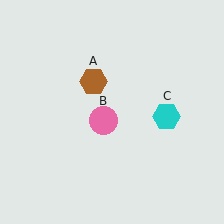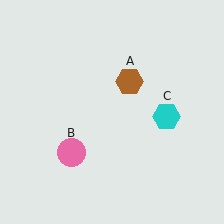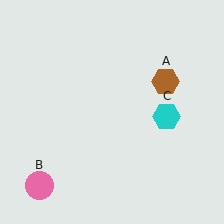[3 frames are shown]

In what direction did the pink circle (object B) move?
The pink circle (object B) moved down and to the left.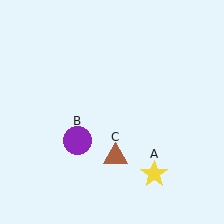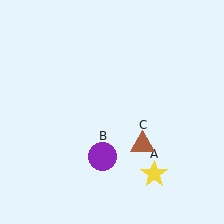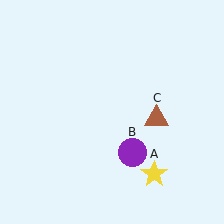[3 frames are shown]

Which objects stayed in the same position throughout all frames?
Yellow star (object A) remained stationary.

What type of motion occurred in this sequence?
The purple circle (object B), brown triangle (object C) rotated counterclockwise around the center of the scene.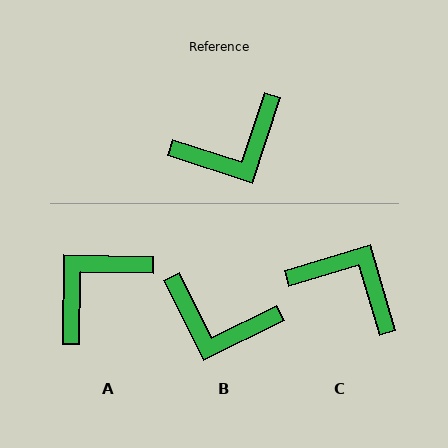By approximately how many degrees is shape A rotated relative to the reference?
Approximately 163 degrees clockwise.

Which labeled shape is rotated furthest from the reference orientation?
A, about 163 degrees away.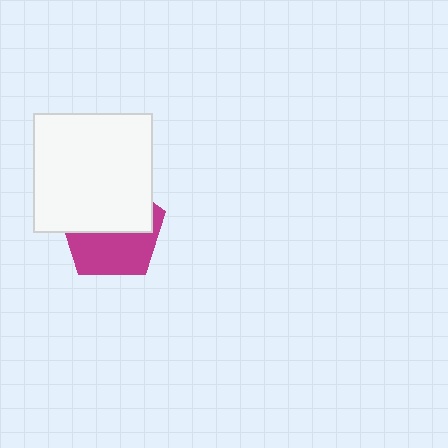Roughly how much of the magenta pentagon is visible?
About half of it is visible (roughly 47%).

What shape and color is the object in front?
The object in front is a white square.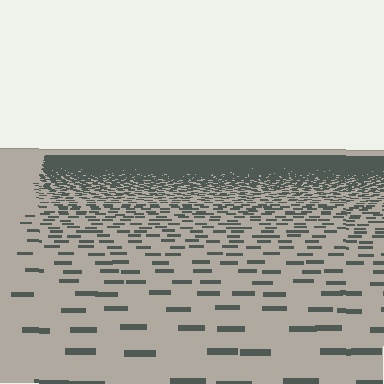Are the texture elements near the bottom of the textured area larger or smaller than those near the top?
Larger. Near the bottom, elements are closer to the viewer and appear at a bigger on-screen size.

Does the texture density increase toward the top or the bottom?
Density increases toward the top.